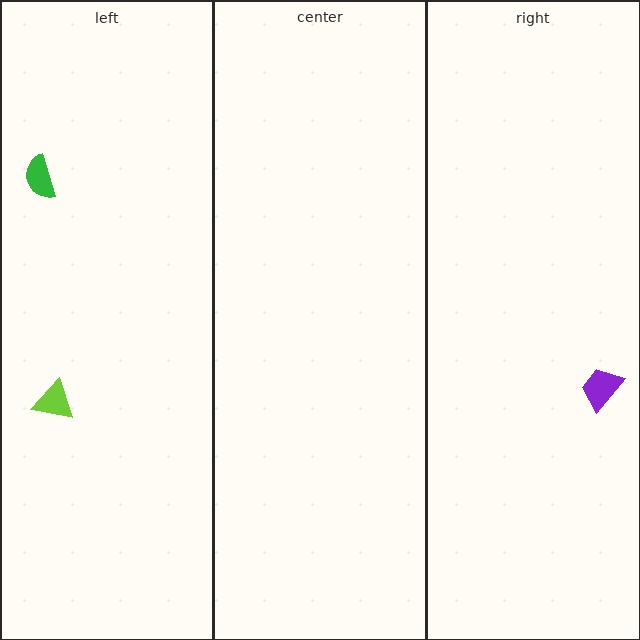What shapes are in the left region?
The lime triangle, the green semicircle.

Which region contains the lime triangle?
The left region.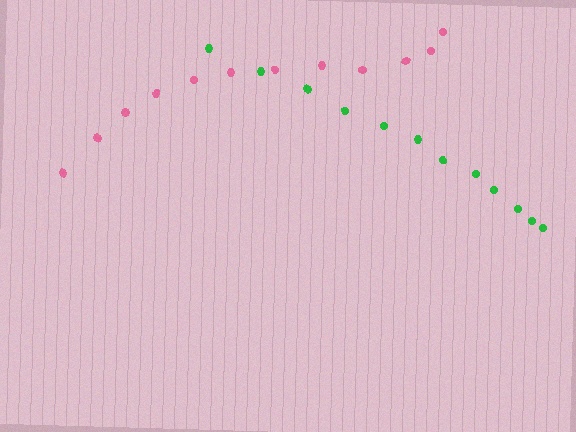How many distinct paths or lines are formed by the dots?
There are 2 distinct paths.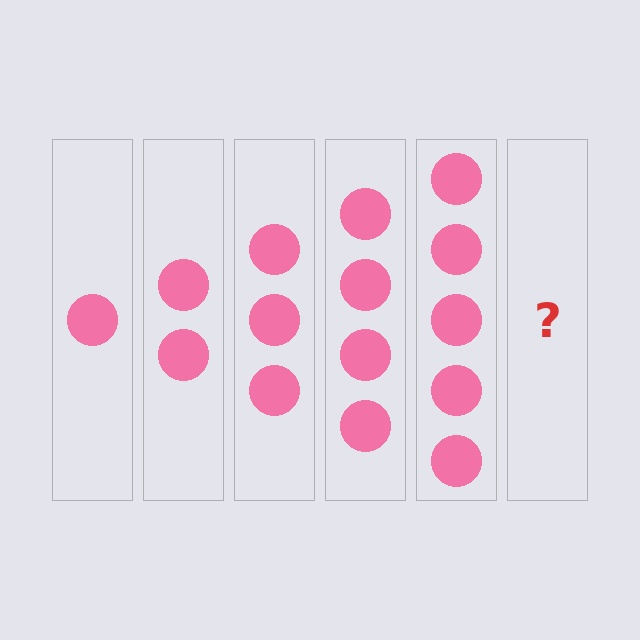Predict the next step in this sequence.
The next step is 6 circles.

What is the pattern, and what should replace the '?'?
The pattern is that each step adds one more circle. The '?' should be 6 circles.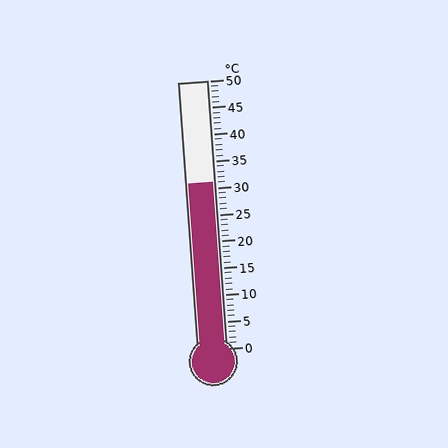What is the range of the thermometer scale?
The thermometer scale ranges from 0°C to 50°C.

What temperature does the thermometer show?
The thermometer shows approximately 31°C.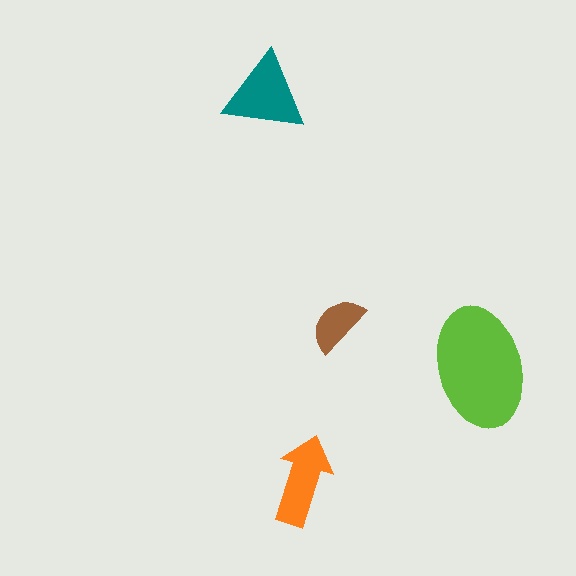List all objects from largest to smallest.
The lime ellipse, the teal triangle, the orange arrow, the brown semicircle.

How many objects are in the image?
There are 4 objects in the image.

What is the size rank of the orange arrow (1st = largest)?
3rd.